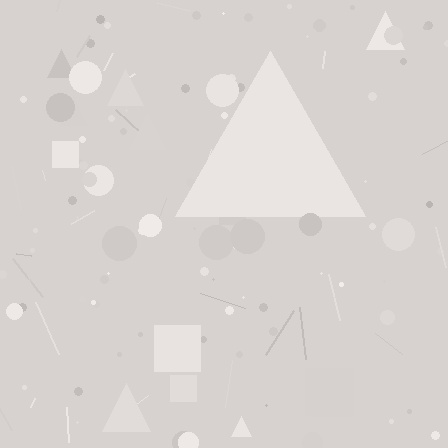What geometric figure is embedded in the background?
A triangle is embedded in the background.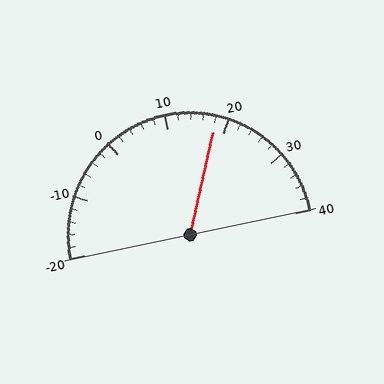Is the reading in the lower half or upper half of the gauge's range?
The reading is in the upper half of the range (-20 to 40).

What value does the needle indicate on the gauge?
The needle indicates approximately 18.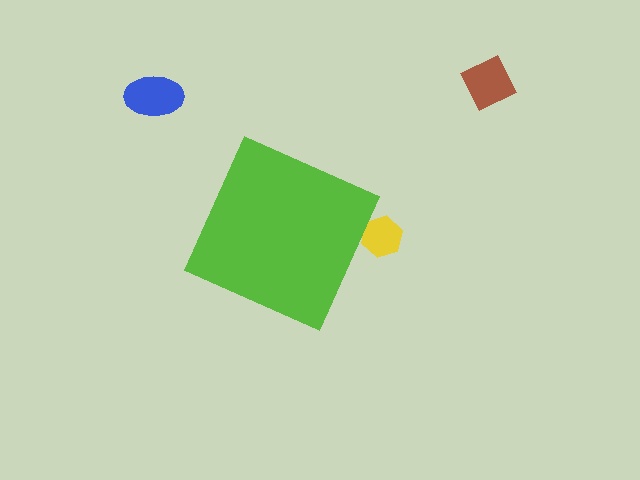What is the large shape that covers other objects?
A lime diamond.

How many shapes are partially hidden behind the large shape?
1 shape is partially hidden.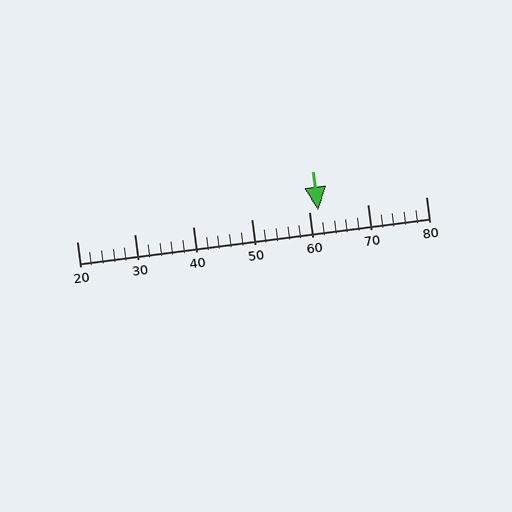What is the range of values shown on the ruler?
The ruler shows values from 20 to 80.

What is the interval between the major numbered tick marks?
The major tick marks are spaced 10 units apart.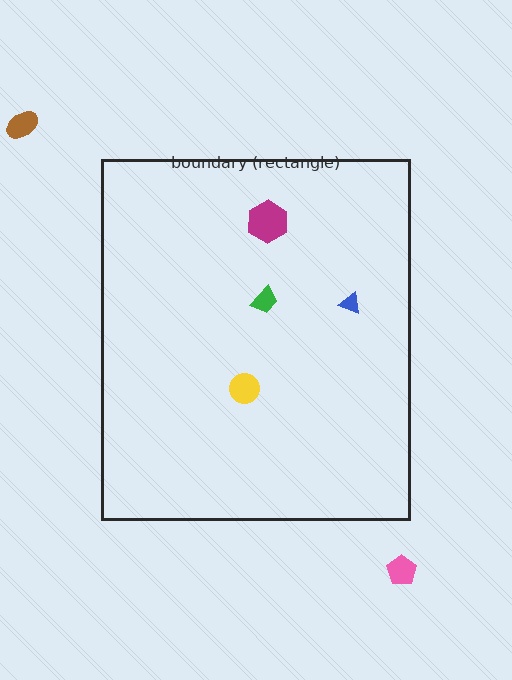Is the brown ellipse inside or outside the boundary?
Outside.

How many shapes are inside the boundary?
4 inside, 2 outside.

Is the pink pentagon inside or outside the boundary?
Outside.